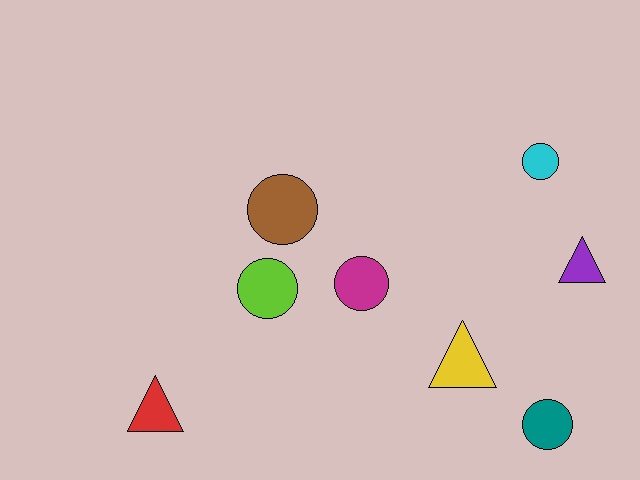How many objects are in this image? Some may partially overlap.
There are 8 objects.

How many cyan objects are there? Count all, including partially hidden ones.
There is 1 cyan object.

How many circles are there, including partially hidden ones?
There are 5 circles.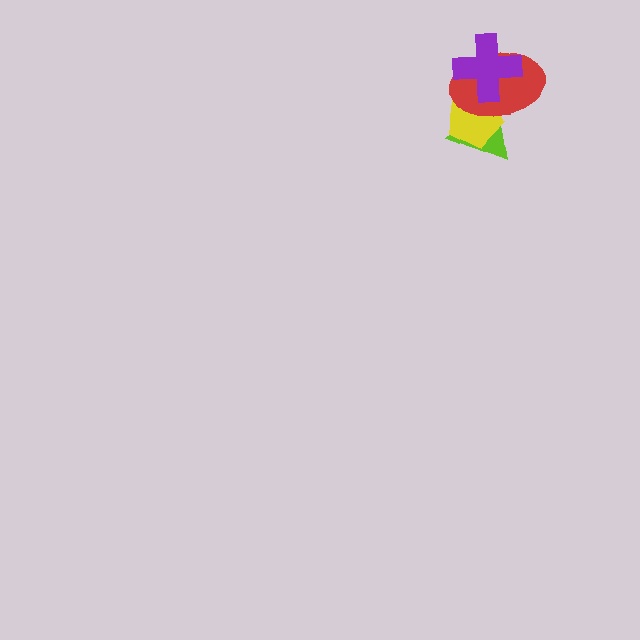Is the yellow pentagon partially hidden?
Yes, it is partially covered by another shape.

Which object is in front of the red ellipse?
The purple cross is in front of the red ellipse.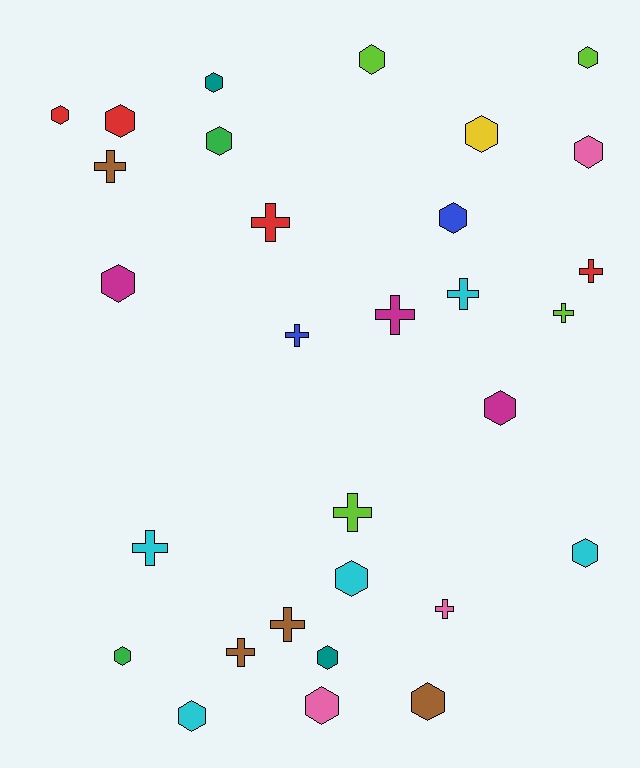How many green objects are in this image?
There are 2 green objects.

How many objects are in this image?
There are 30 objects.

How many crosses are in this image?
There are 12 crosses.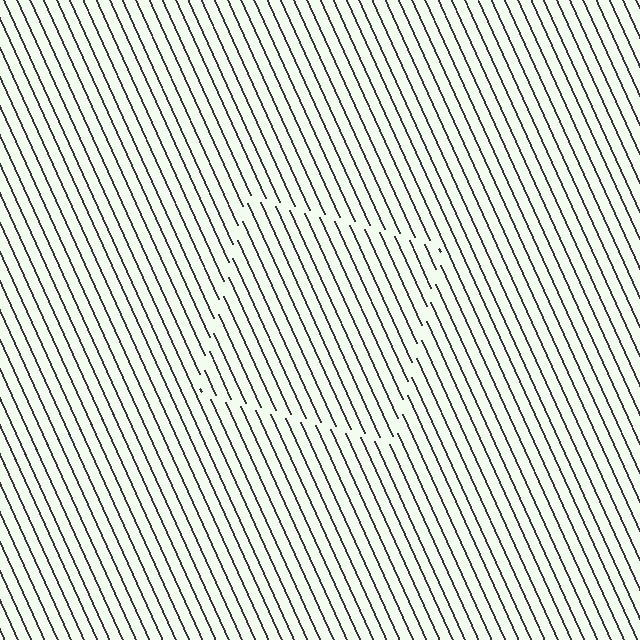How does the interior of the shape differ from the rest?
The interior of the shape contains the same grating, shifted by half a period — the contour is defined by the phase discontinuity where line-ends from the inner and outer gratings abut.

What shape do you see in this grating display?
An illusory square. The interior of the shape contains the same grating, shifted by half a period — the contour is defined by the phase discontinuity where line-ends from the inner and outer gratings abut.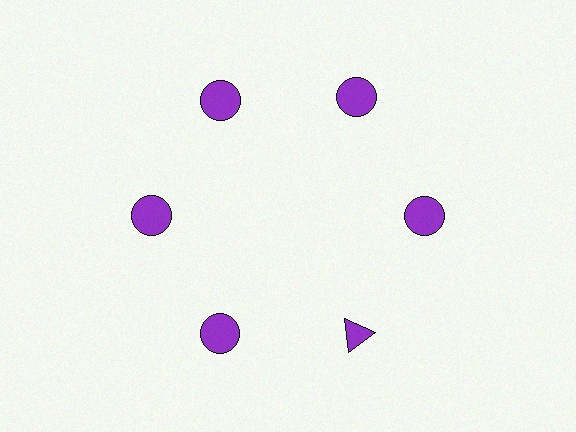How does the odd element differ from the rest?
It has a different shape: triangle instead of circle.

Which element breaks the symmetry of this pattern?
The purple triangle at roughly the 5 o'clock position breaks the symmetry. All other shapes are purple circles.